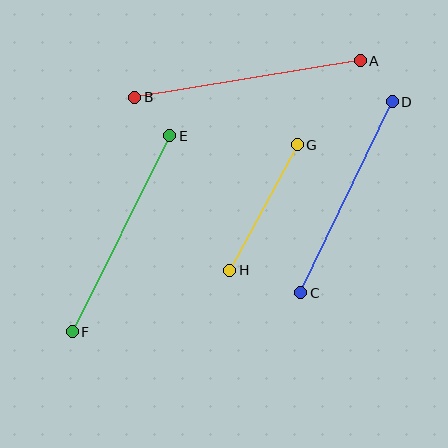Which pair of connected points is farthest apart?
Points A and B are farthest apart.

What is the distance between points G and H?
The distance is approximately 142 pixels.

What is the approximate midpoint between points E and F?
The midpoint is at approximately (121, 234) pixels.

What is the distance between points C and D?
The distance is approximately 212 pixels.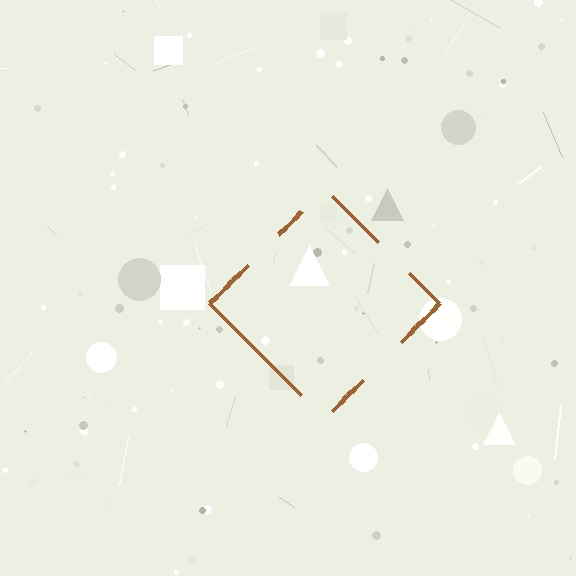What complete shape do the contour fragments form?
The contour fragments form a diamond.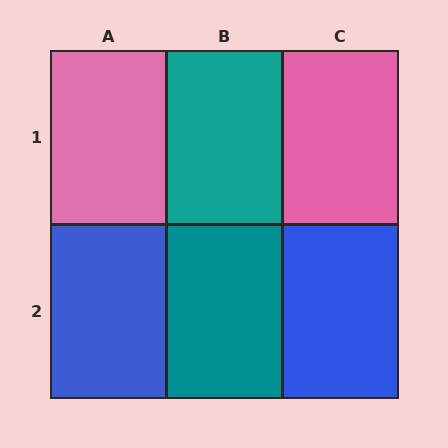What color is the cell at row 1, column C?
Pink.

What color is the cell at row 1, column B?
Teal.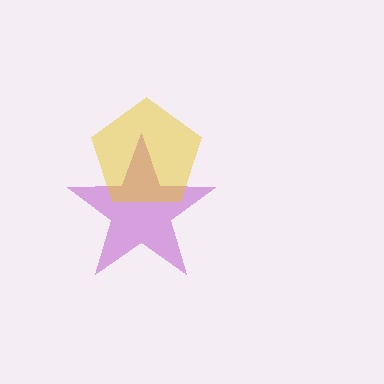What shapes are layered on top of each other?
The layered shapes are: a purple star, a yellow pentagon.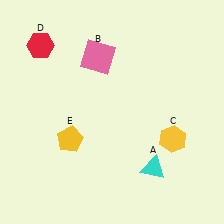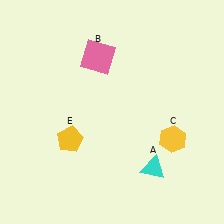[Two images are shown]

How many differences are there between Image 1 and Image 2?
There is 1 difference between the two images.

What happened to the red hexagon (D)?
The red hexagon (D) was removed in Image 2. It was in the top-left area of Image 1.